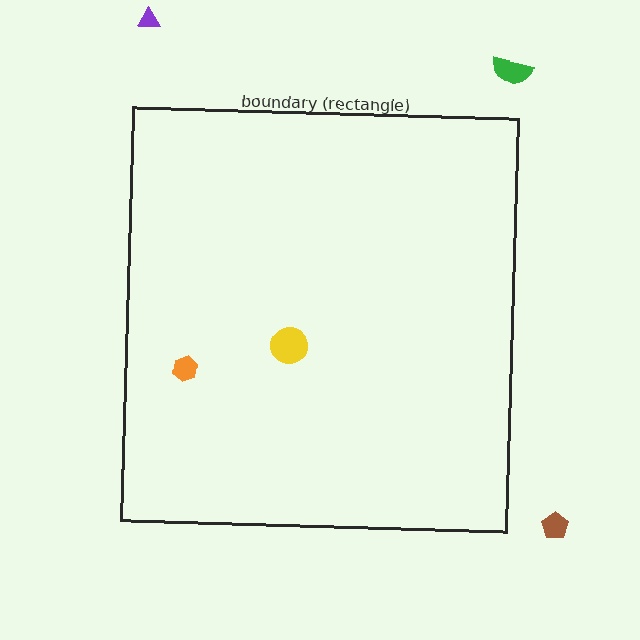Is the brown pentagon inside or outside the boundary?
Outside.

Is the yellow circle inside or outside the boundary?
Inside.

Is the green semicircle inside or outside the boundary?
Outside.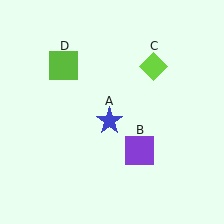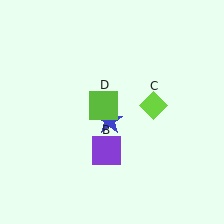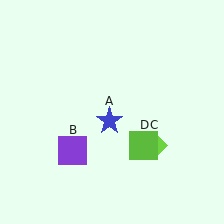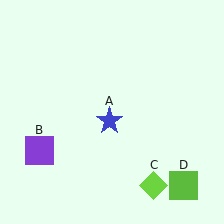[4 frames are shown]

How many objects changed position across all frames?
3 objects changed position: purple square (object B), lime diamond (object C), lime square (object D).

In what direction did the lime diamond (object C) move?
The lime diamond (object C) moved down.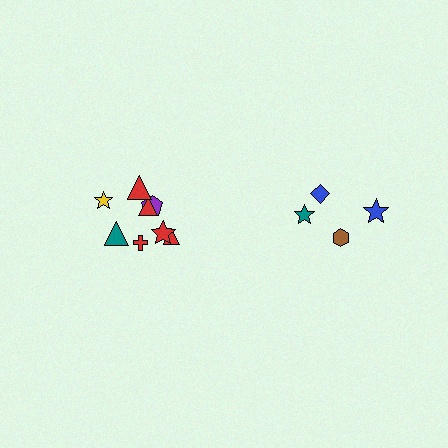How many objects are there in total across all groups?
There are 12 objects.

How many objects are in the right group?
There are 4 objects.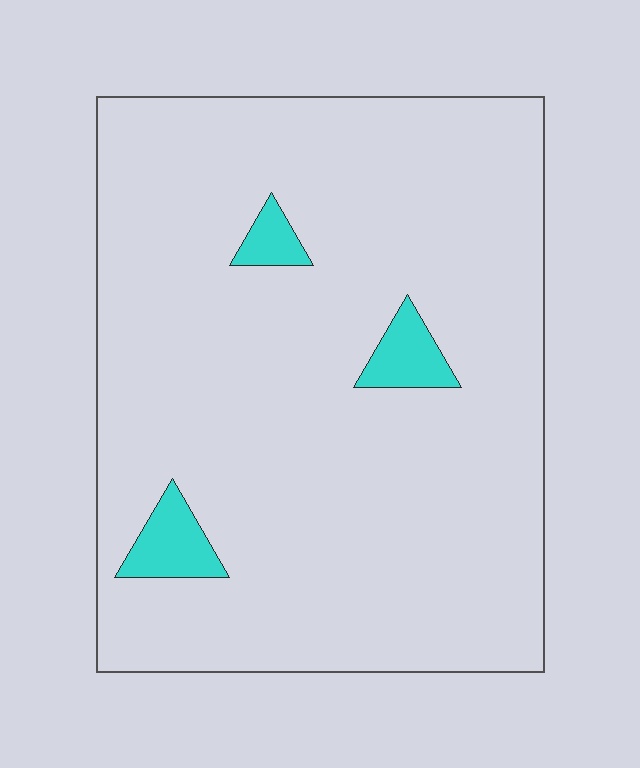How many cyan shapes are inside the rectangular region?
3.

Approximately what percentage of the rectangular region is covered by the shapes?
Approximately 5%.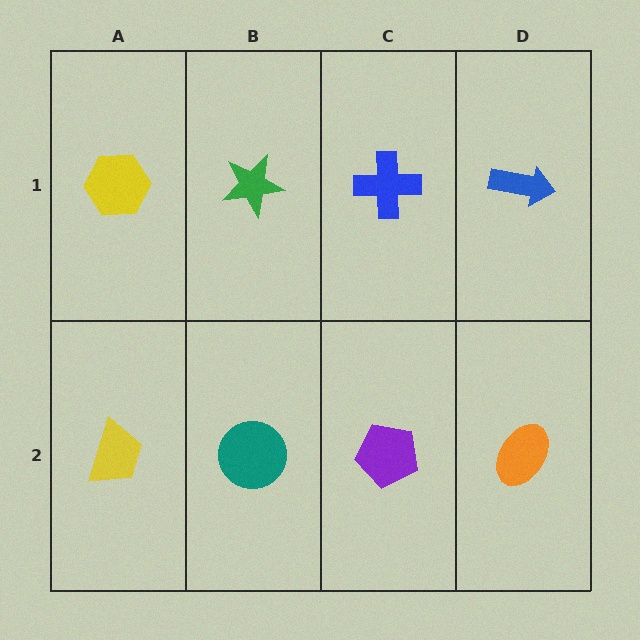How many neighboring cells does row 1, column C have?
3.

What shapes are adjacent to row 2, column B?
A green star (row 1, column B), a yellow trapezoid (row 2, column A), a purple pentagon (row 2, column C).